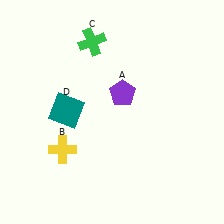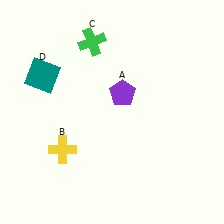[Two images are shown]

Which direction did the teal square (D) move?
The teal square (D) moved up.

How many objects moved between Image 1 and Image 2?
1 object moved between the two images.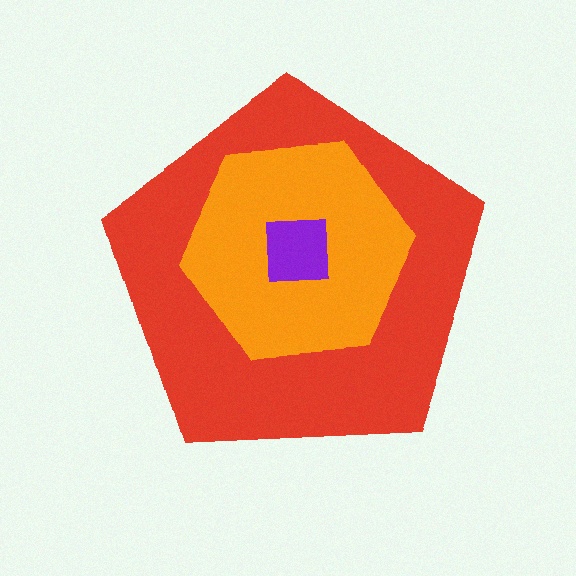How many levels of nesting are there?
3.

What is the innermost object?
The purple square.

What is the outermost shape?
The red pentagon.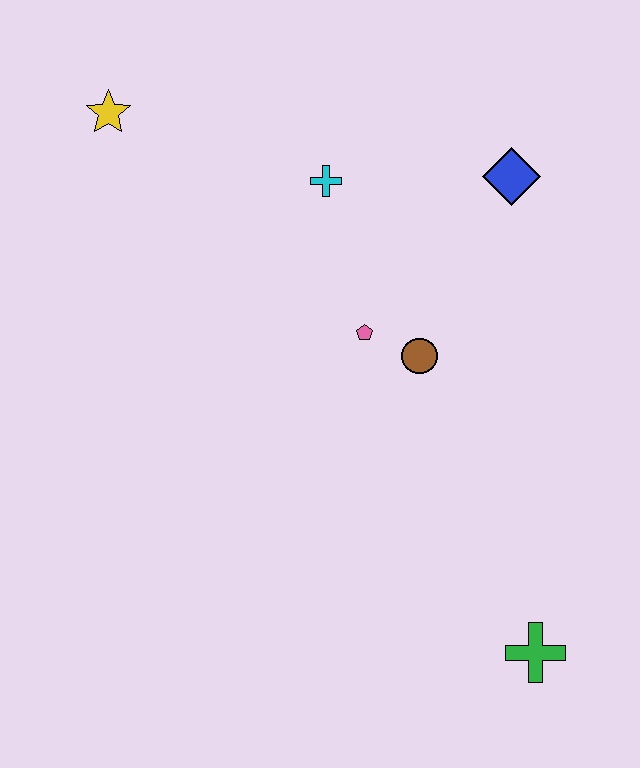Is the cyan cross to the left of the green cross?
Yes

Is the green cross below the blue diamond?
Yes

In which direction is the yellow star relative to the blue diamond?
The yellow star is to the left of the blue diamond.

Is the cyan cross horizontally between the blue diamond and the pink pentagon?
No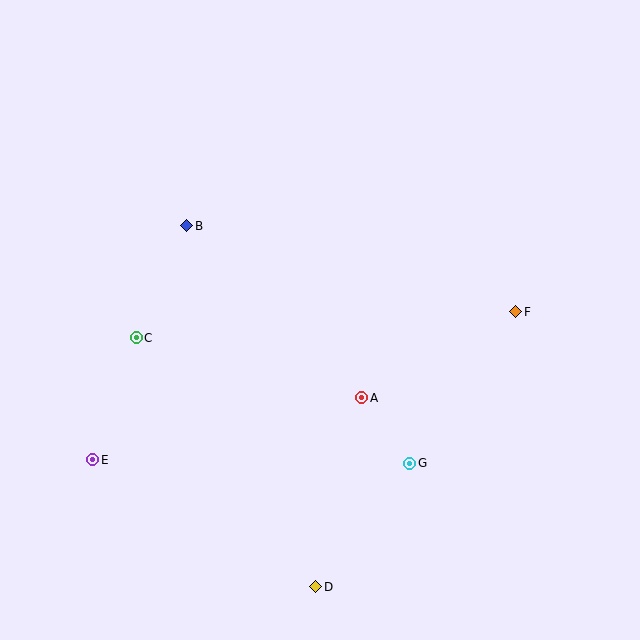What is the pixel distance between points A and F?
The distance between A and F is 176 pixels.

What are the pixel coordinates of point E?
Point E is at (93, 460).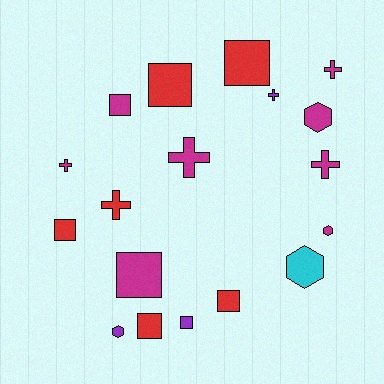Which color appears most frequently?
Magenta, with 8 objects.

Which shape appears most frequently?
Square, with 8 objects.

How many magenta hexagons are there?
There are 2 magenta hexagons.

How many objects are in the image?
There are 18 objects.